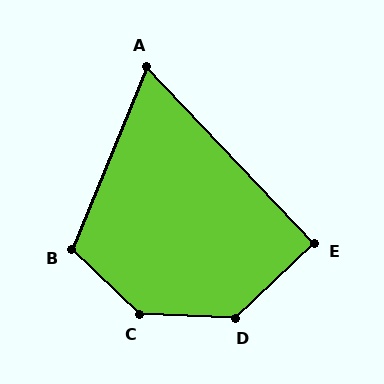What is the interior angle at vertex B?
Approximately 112 degrees (obtuse).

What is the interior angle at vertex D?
Approximately 135 degrees (obtuse).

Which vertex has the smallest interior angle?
A, at approximately 66 degrees.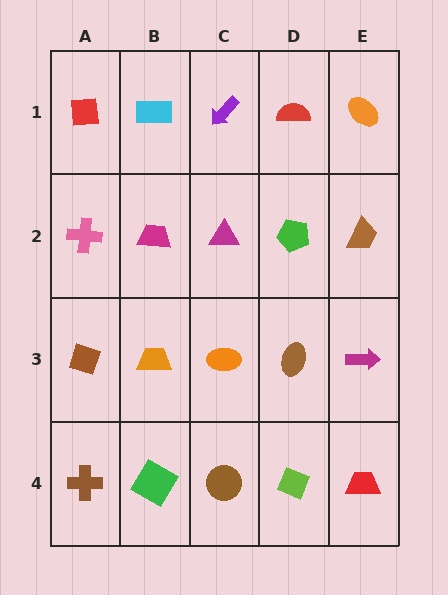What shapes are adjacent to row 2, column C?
A purple arrow (row 1, column C), an orange ellipse (row 3, column C), a magenta trapezoid (row 2, column B), a green pentagon (row 2, column D).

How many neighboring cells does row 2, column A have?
3.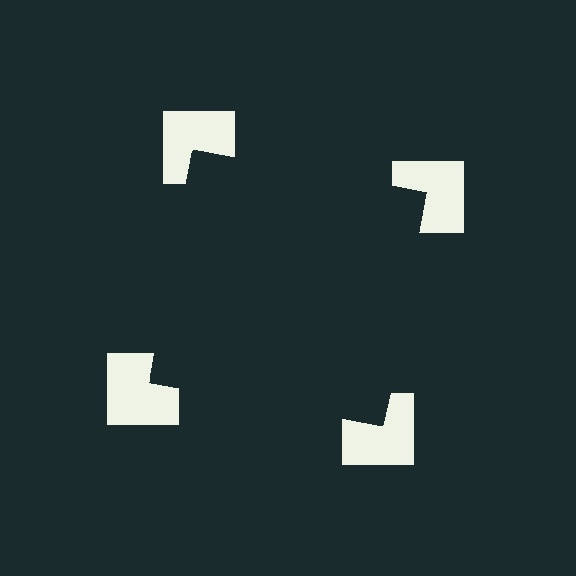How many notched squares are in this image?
There are 4 — one at each vertex of the illusory square.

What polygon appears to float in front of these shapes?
An illusory square — its edges are inferred from the aligned wedge cuts in the notched squares, not physically drawn.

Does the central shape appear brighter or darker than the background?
It typically appears slightly darker than the background, even though no actual brightness change is drawn.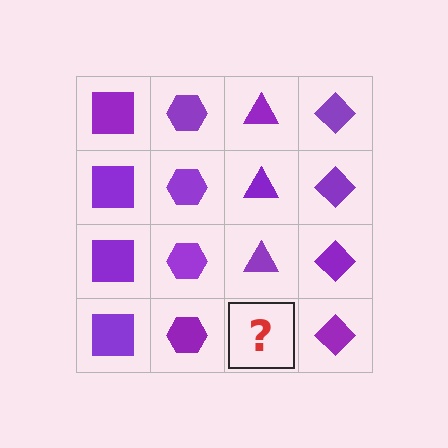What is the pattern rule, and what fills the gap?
The rule is that each column has a consistent shape. The gap should be filled with a purple triangle.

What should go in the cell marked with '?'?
The missing cell should contain a purple triangle.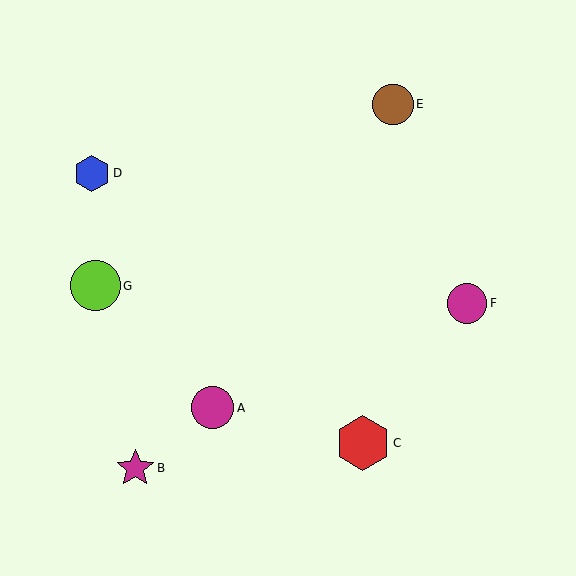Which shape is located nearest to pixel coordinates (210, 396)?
The magenta circle (labeled A) at (212, 408) is nearest to that location.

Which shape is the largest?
The red hexagon (labeled C) is the largest.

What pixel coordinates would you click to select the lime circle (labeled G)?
Click at (95, 286) to select the lime circle G.